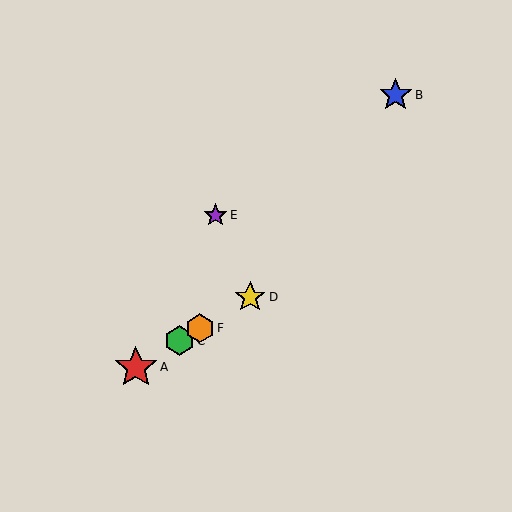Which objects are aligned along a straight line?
Objects A, C, D, F are aligned along a straight line.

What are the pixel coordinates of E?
Object E is at (215, 215).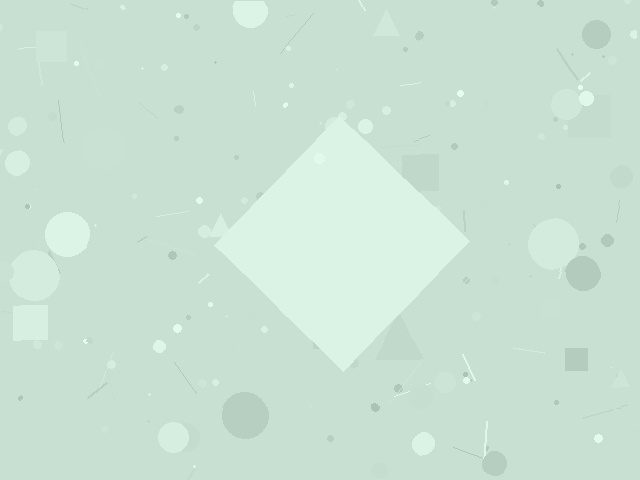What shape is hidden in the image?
A diamond is hidden in the image.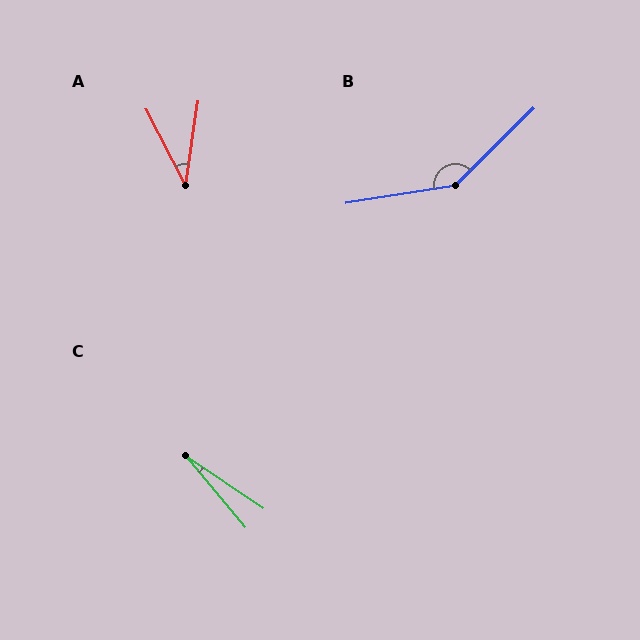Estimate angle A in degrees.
Approximately 36 degrees.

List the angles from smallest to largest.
C (16°), A (36°), B (144°).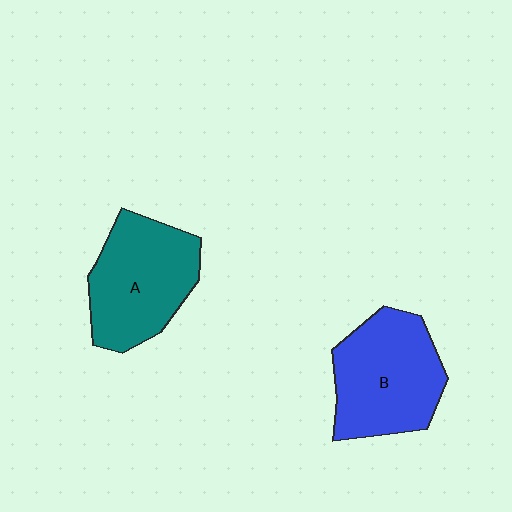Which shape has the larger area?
Shape B (blue).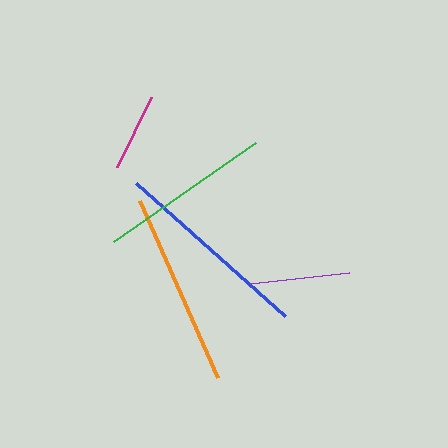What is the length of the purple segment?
The purple segment is approximately 100 pixels long.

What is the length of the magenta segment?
The magenta segment is approximately 78 pixels long.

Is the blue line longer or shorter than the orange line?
The blue line is longer than the orange line.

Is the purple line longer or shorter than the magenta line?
The purple line is longer than the magenta line.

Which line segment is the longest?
The blue line is the longest at approximately 200 pixels.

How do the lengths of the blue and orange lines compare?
The blue and orange lines are approximately the same length.